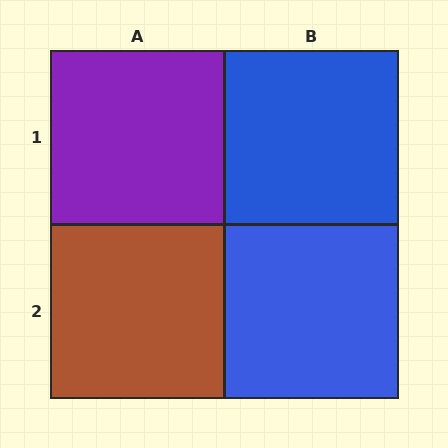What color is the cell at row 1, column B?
Blue.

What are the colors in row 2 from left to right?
Brown, blue.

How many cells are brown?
1 cell is brown.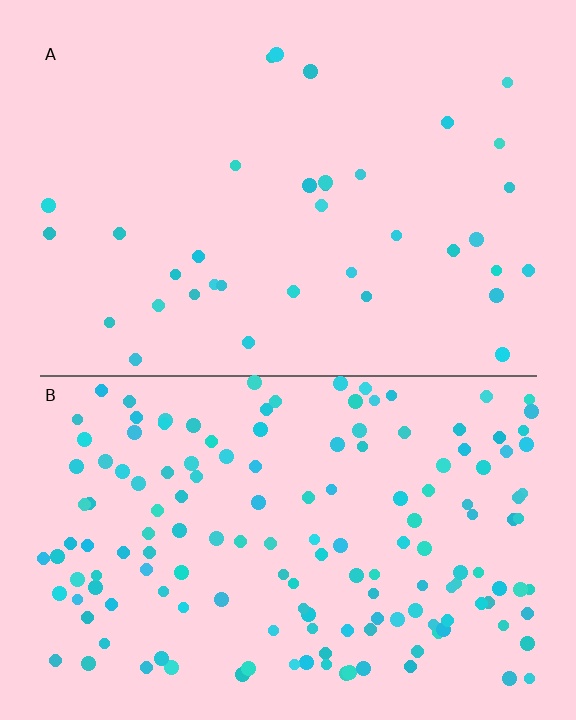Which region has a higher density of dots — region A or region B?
B (the bottom).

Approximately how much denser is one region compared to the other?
Approximately 4.3× — region B over region A.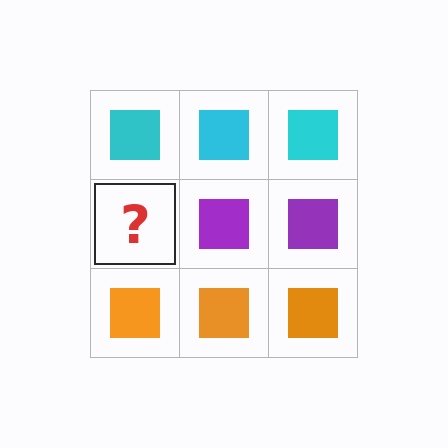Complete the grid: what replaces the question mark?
The question mark should be replaced with a purple square.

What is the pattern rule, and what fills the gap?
The rule is that each row has a consistent color. The gap should be filled with a purple square.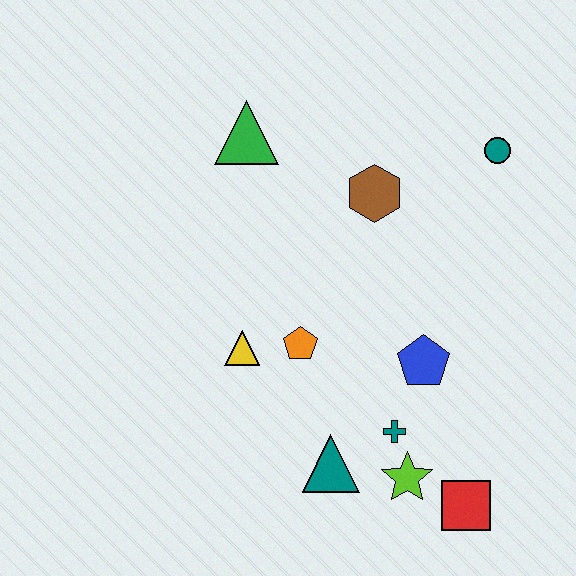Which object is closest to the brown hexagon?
The teal circle is closest to the brown hexagon.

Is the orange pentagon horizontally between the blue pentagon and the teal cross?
No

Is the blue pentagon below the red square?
No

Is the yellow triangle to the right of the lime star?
No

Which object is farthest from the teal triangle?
The teal circle is farthest from the teal triangle.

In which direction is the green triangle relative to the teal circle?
The green triangle is to the left of the teal circle.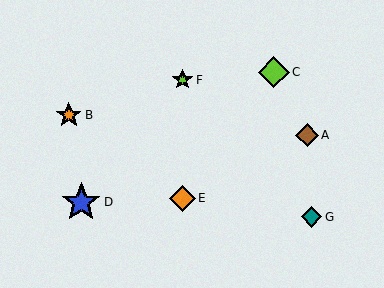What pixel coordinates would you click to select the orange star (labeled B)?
Click at (69, 115) to select the orange star B.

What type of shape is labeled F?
Shape F is a lime star.